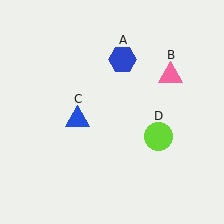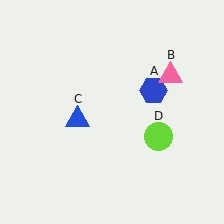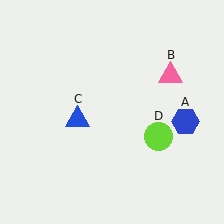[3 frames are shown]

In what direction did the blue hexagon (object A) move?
The blue hexagon (object A) moved down and to the right.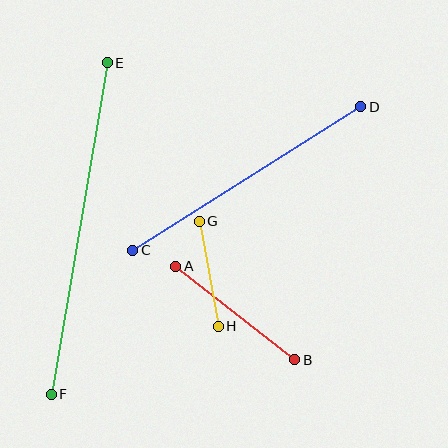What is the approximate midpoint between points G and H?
The midpoint is at approximately (209, 274) pixels.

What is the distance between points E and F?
The distance is approximately 336 pixels.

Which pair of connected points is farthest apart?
Points E and F are farthest apart.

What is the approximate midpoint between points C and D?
The midpoint is at approximately (247, 178) pixels.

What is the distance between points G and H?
The distance is approximately 106 pixels.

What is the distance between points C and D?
The distance is approximately 270 pixels.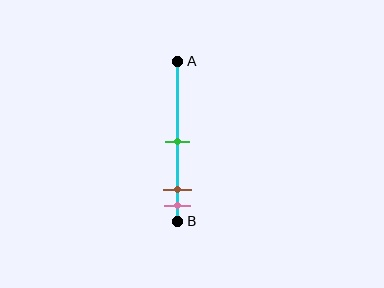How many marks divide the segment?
There are 3 marks dividing the segment.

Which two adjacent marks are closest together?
The brown and pink marks are the closest adjacent pair.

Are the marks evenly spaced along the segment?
No, the marks are not evenly spaced.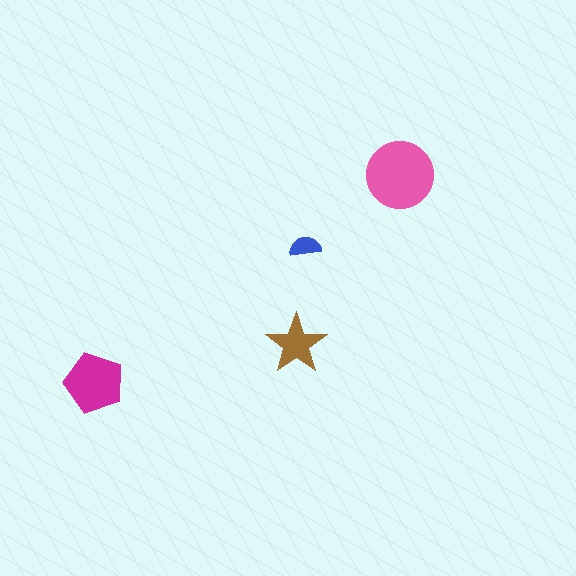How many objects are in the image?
There are 4 objects in the image.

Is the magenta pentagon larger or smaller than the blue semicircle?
Larger.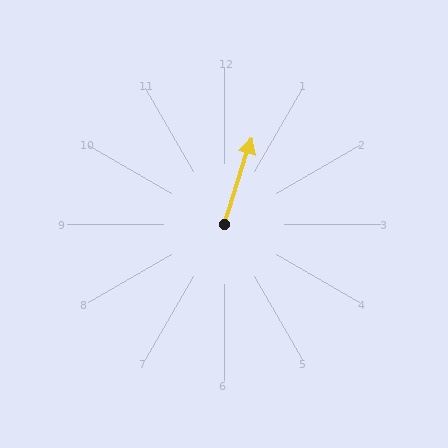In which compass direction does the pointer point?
North.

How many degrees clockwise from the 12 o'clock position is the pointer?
Approximately 18 degrees.